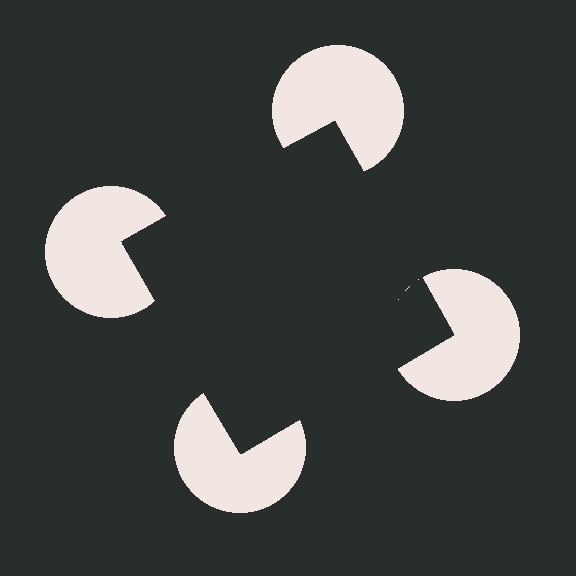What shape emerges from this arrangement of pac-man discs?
An illusory square — its edges are inferred from the aligned wedge cuts in the pac-man discs, not physically drawn.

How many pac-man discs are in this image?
There are 4 — one at each vertex of the illusory square.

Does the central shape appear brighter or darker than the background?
It typically appears slightly darker than the background, even though no actual brightness change is drawn.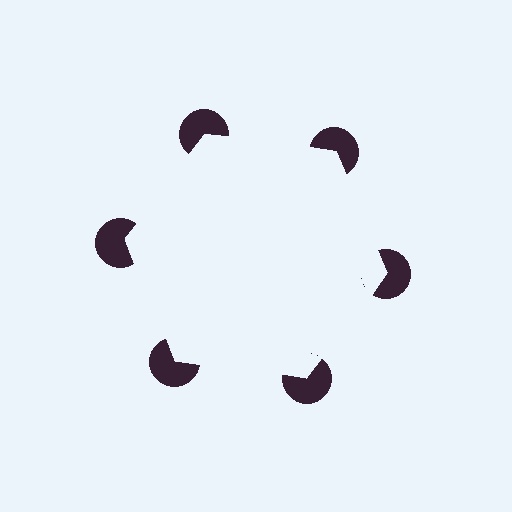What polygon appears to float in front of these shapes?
An illusory hexagon — its edges are inferred from the aligned wedge cuts in the pac-man discs, not physically drawn.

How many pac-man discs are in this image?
There are 6 — one at each vertex of the illusory hexagon.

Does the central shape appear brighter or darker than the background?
It typically appears slightly brighter than the background, even though no actual brightness change is drawn.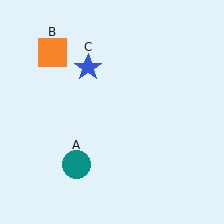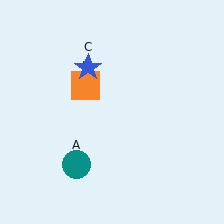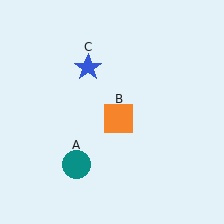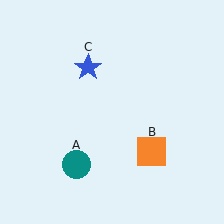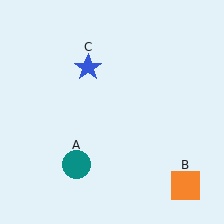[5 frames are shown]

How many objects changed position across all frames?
1 object changed position: orange square (object B).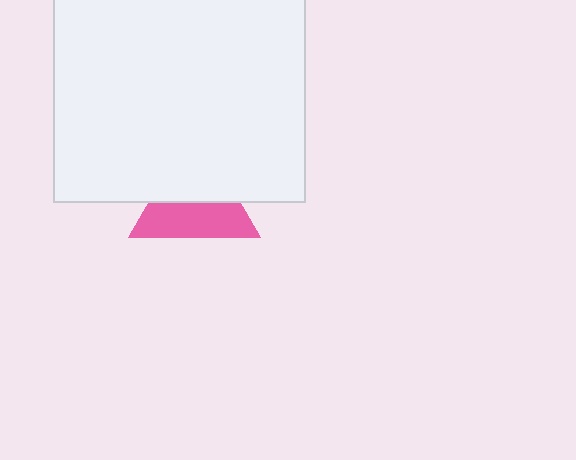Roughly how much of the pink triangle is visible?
About half of it is visible (roughly 50%).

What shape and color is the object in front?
The object in front is a white square.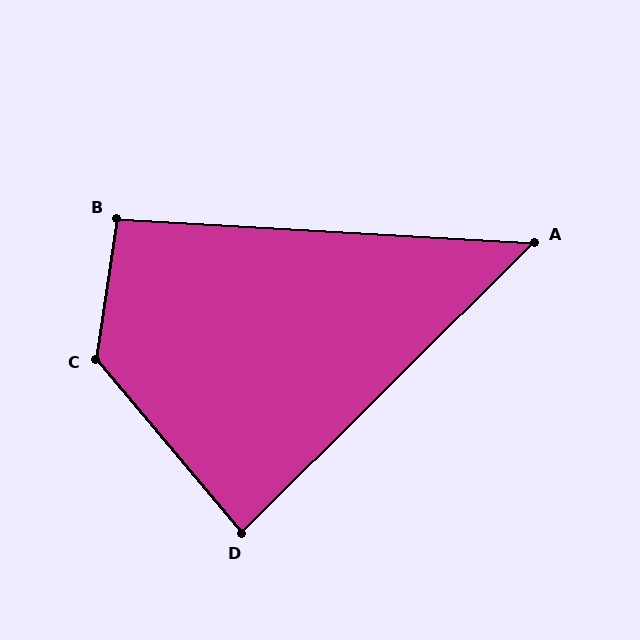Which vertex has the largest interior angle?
C, at approximately 132 degrees.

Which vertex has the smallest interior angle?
A, at approximately 48 degrees.